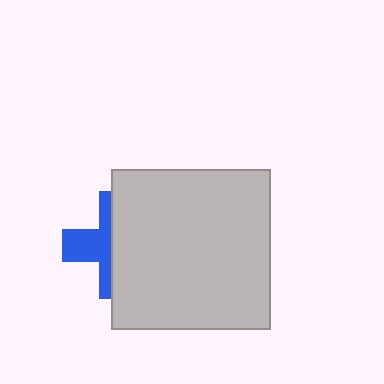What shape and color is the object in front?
The object in front is a light gray square.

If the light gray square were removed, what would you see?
You would see the complete blue cross.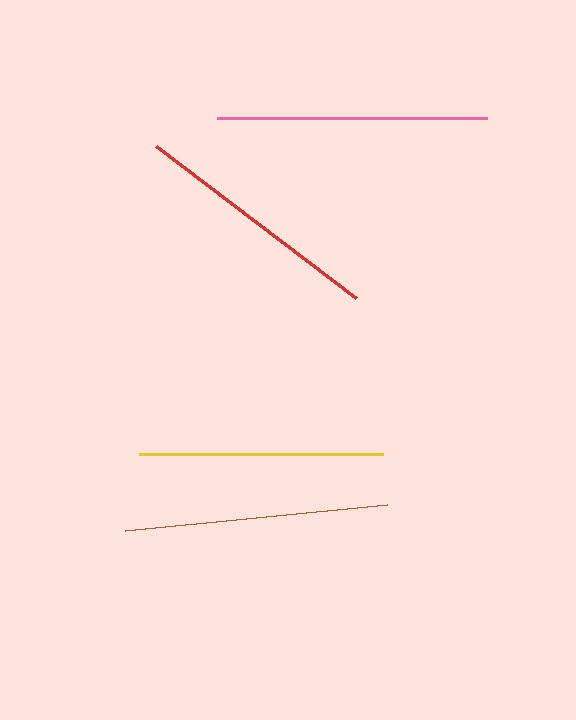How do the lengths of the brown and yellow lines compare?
The brown and yellow lines are approximately the same length.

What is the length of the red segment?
The red segment is approximately 251 pixels long.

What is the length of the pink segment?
The pink segment is approximately 270 pixels long.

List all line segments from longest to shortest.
From longest to shortest: pink, brown, red, yellow.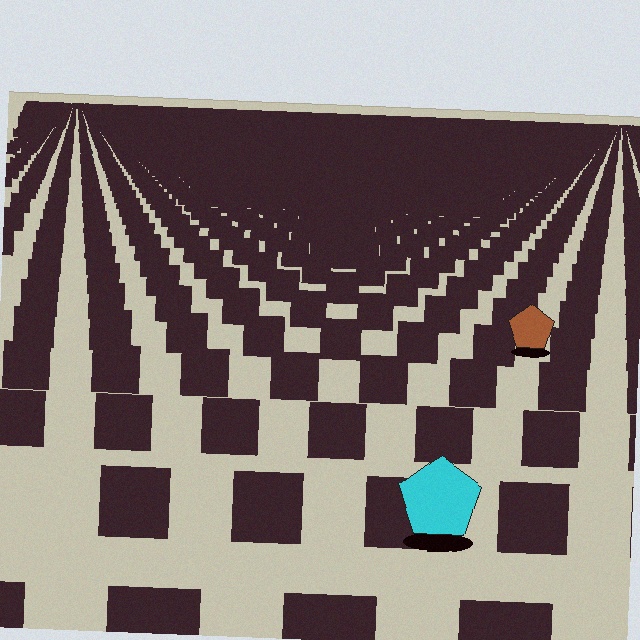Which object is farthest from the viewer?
The brown pentagon is farthest from the viewer. It appears smaller and the ground texture around it is denser.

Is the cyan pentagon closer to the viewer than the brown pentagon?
Yes. The cyan pentagon is closer — you can tell from the texture gradient: the ground texture is coarser near it.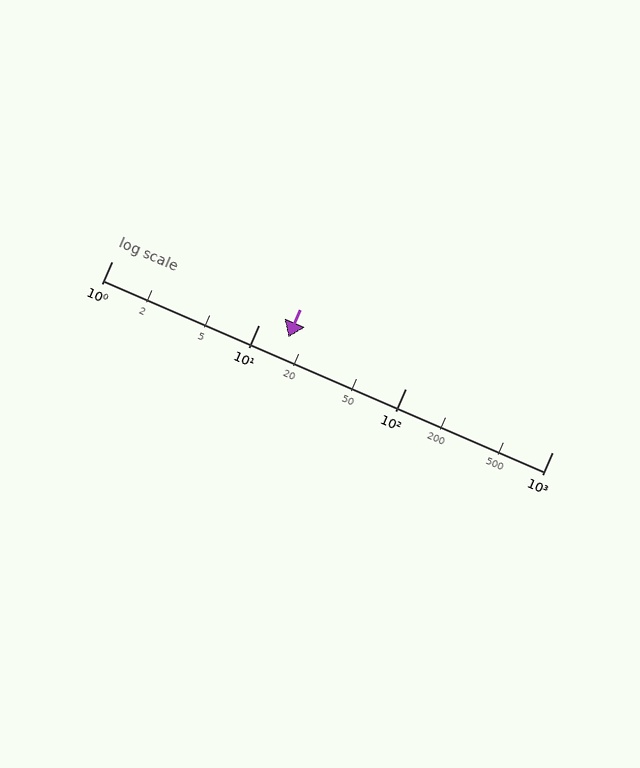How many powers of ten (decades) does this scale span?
The scale spans 3 decades, from 1 to 1000.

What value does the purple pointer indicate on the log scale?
The pointer indicates approximately 16.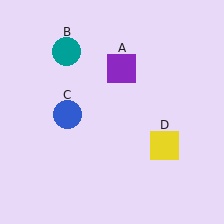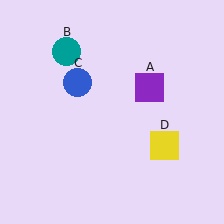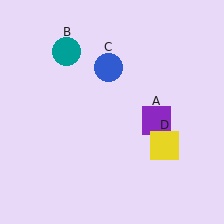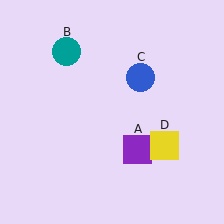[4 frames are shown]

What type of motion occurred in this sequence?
The purple square (object A), blue circle (object C) rotated clockwise around the center of the scene.